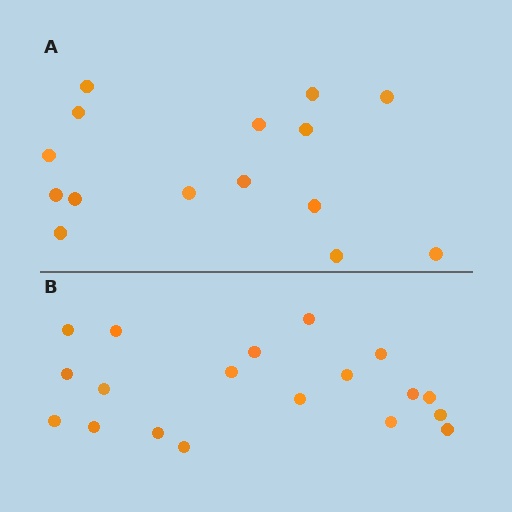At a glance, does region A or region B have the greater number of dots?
Region B (the bottom region) has more dots.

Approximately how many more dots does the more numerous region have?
Region B has about 4 more dots than region A.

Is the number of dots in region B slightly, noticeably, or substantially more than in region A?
Region B has noticeably more, but not dramatically so. The ratio is roughly 1.3 to 1.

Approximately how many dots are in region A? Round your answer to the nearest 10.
About 20 dots. (The exact count is 15, which rounds to 20.)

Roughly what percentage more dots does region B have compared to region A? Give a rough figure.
About 25% more.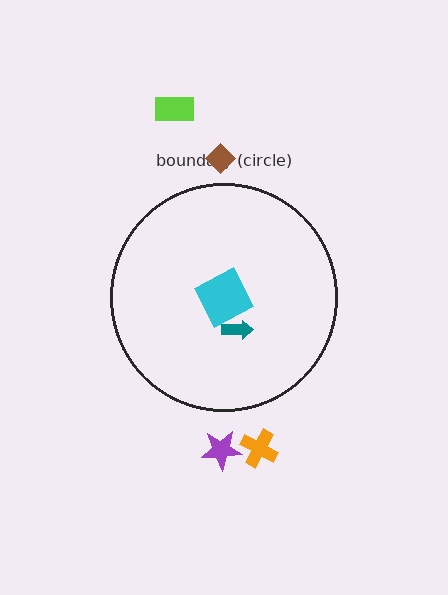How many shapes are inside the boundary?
2 inside, 4 outside.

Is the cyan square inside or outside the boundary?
Inside.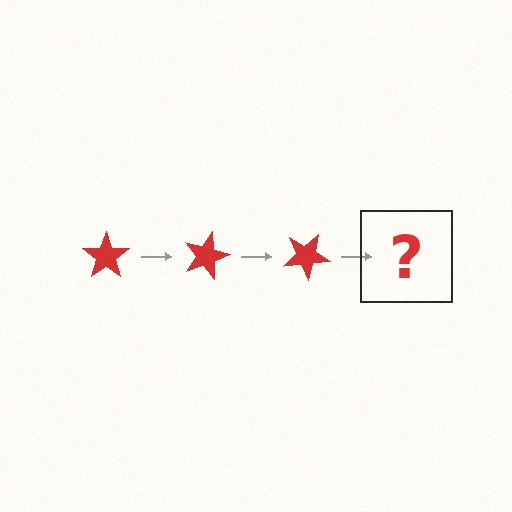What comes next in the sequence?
The next element should be a red star rotated 45 degrees.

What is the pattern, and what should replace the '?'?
The pattern is that the star rotates 15 degrees each step. The '?' should be a red star rotated 45 degrees.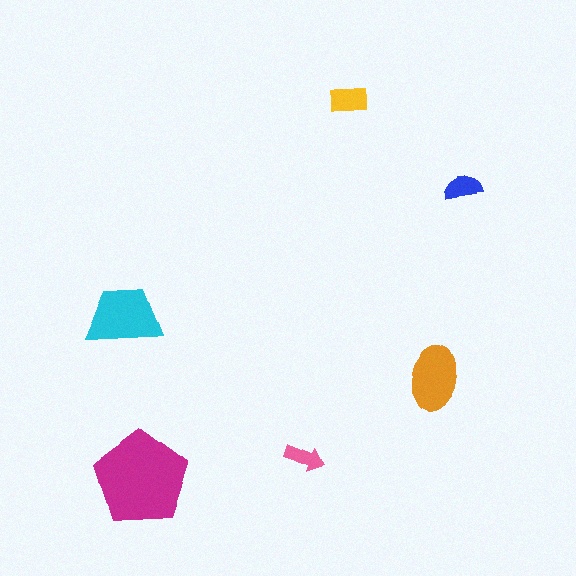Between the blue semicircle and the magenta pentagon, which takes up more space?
The magenta pentagon.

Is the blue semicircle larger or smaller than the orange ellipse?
Smaller.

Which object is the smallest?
The pink arrow.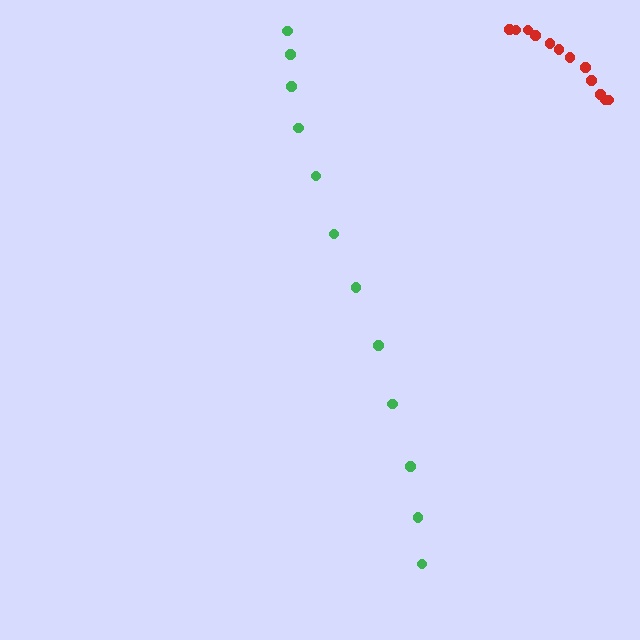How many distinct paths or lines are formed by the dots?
There are 2 distinct paths.